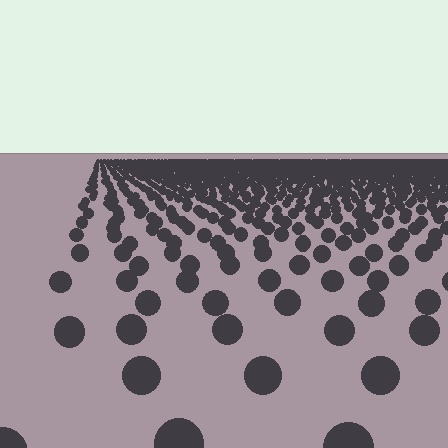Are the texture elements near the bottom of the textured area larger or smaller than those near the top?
Larger. Near the bottom, elements are closer to the viewer and appear at a bigger on-screen size.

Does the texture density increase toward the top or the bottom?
Density increases toward the top.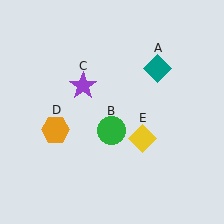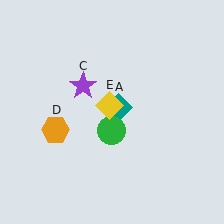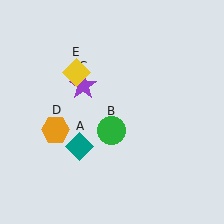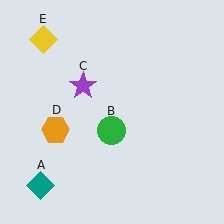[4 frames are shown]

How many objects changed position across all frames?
2 objects changed position: teal diamond (object A), yellow diamond (object E).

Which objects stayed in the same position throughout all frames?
Green circle (object B) and purple star (object C) and orange hexagon (object D) remained stationary.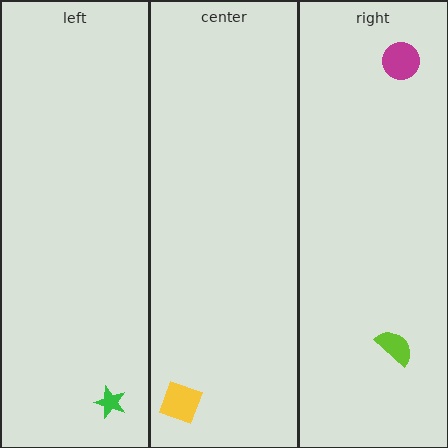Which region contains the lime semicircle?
The right region.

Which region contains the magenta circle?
The right region.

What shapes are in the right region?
The lime semicircle, the magenta circle.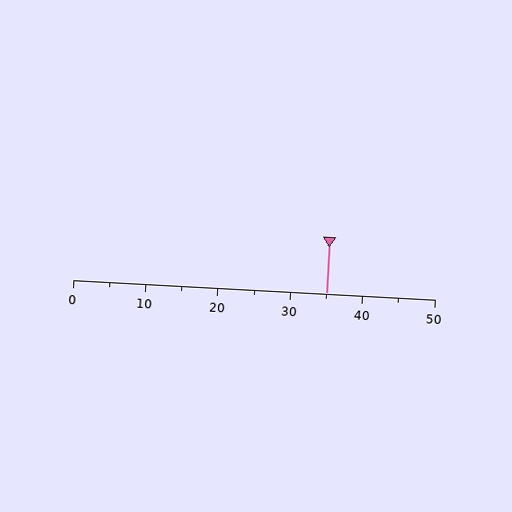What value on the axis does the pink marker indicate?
The marker indicates approximately 35.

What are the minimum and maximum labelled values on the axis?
The axis runs from 0 to 50.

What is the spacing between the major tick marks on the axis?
The major ticks are spaced 10 apart.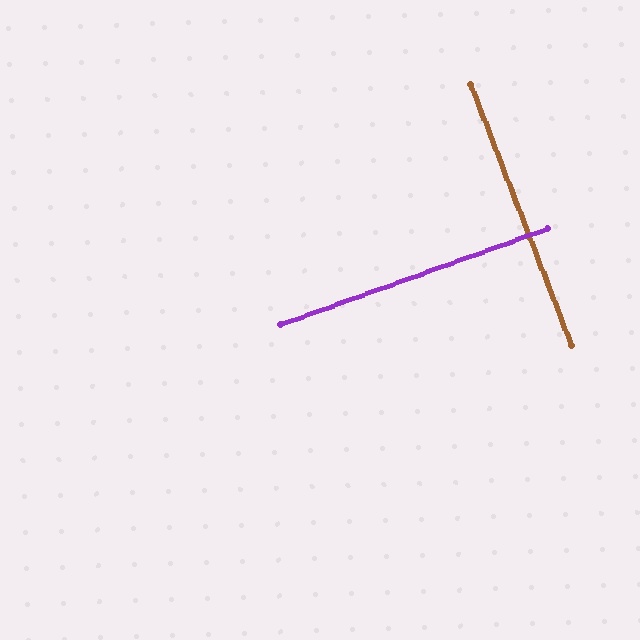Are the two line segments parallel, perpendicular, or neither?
Perpendicular — they meet at approximately 89°.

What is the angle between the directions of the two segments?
Approximately 89 degrees.